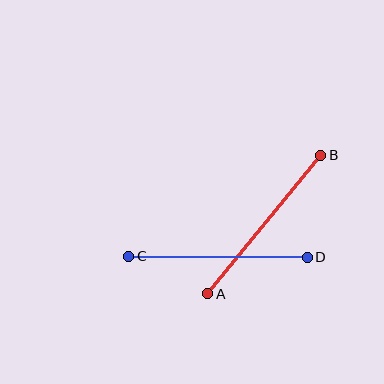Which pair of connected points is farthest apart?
Points A and B are farthest apart.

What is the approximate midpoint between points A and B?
The midpoint is at approximately (264, 224) pixels.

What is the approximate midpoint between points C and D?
The midpoint is at approximately (218, 257) pixels.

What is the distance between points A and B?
The distance is approximately 179 pixels.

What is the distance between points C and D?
The distance is approximately 179 pixels.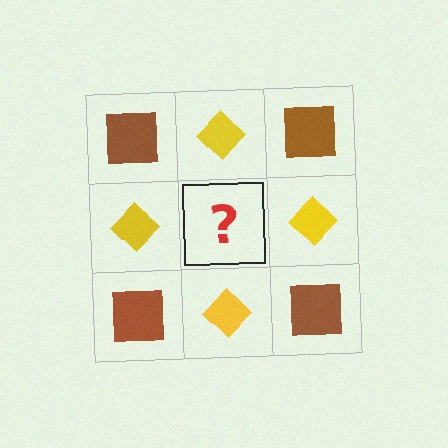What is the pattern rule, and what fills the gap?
The rule is that it alternates brown square and yellow diamond in a checkerboard pattern. The gap should be filled with a brown square.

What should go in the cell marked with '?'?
The missing cell should contain a brown square.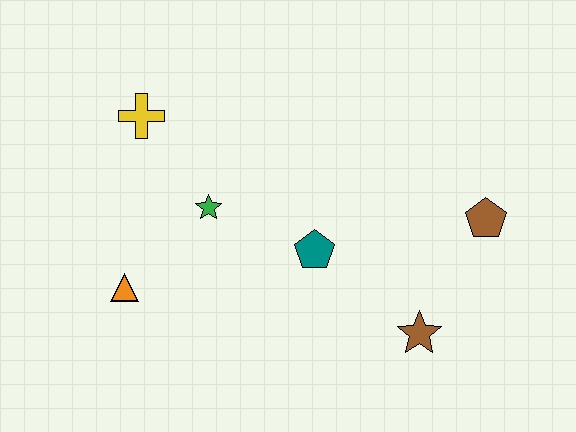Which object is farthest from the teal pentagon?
The yellow cross is farthest from the teal pentagon.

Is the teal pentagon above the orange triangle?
Yes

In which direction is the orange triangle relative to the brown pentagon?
The orange triangle is to the left of the brown pentagon.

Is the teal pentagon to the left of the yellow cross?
No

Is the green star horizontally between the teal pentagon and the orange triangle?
Yes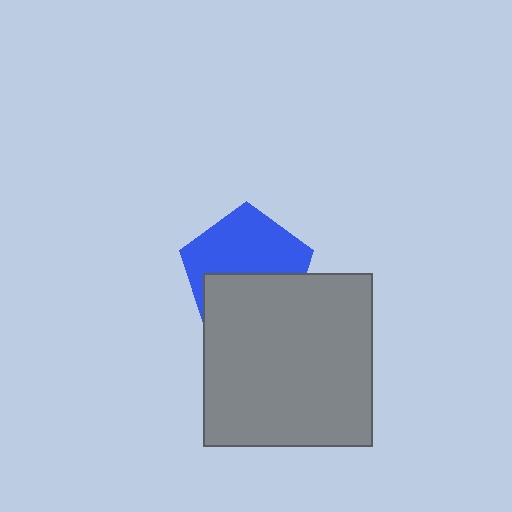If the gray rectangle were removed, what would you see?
You would see the complete blue pentagon.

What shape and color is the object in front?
The object in front is a gray rectangle.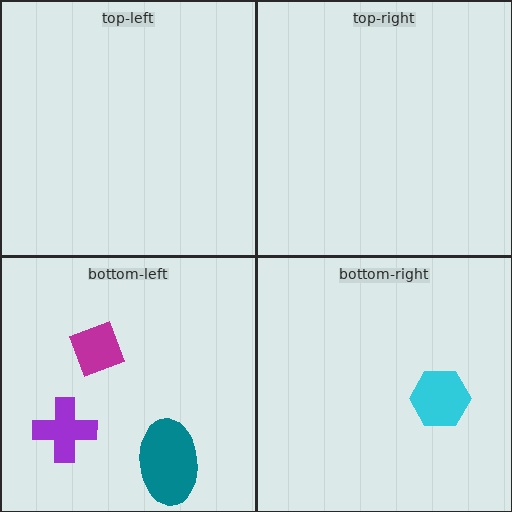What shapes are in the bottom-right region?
The cyan hexagon.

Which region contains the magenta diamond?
The bottom-left region.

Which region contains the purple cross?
The bottom-left region.